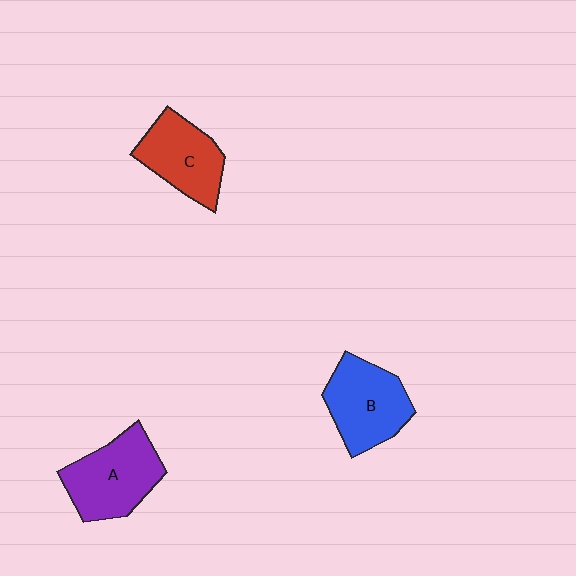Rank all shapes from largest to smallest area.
From largest to smallest: A (purple), B (blue), C (red).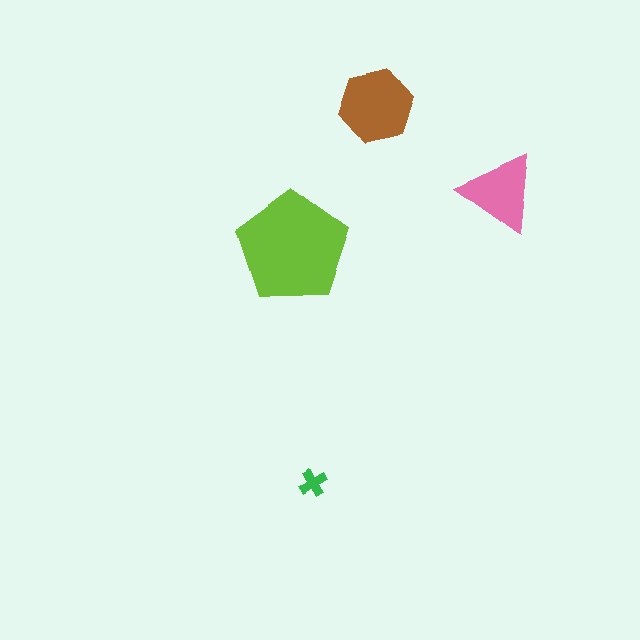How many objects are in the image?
There are 4 objects in the image.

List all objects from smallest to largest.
The green cross, the pink triangle, the brown hexagon, the lime pentagon.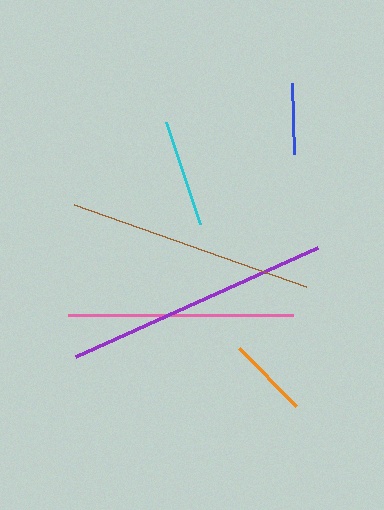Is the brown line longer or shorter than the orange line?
The brown line is longer than the orange line.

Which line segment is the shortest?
The blue line is the shortest at approximately 71 pixels.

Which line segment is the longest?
The purple line is the longest at approximately 265 pixels.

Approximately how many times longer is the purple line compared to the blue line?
The purple line is approximately 3.7 times the length of the blue line.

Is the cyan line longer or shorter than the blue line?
The cyan line is longer than the blue line.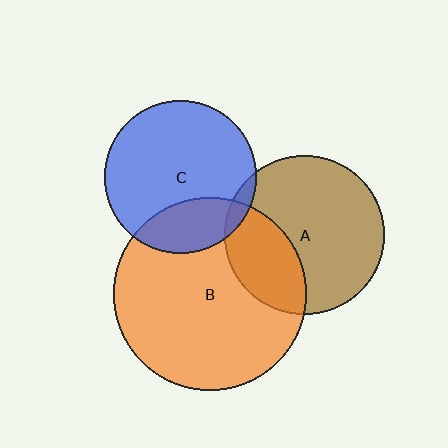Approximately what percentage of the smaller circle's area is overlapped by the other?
Approximately 25%.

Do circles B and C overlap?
Yes.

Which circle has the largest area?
Circle B (orange).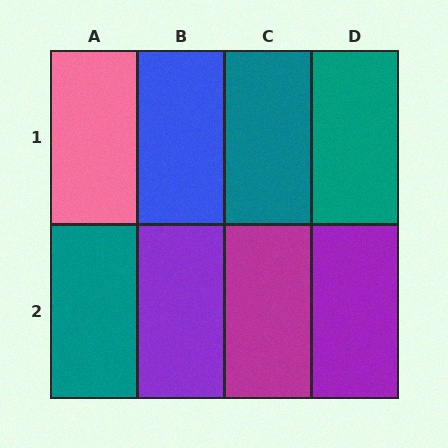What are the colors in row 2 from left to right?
Teal, purple, magenta, purple.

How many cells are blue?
1 cell is blue.